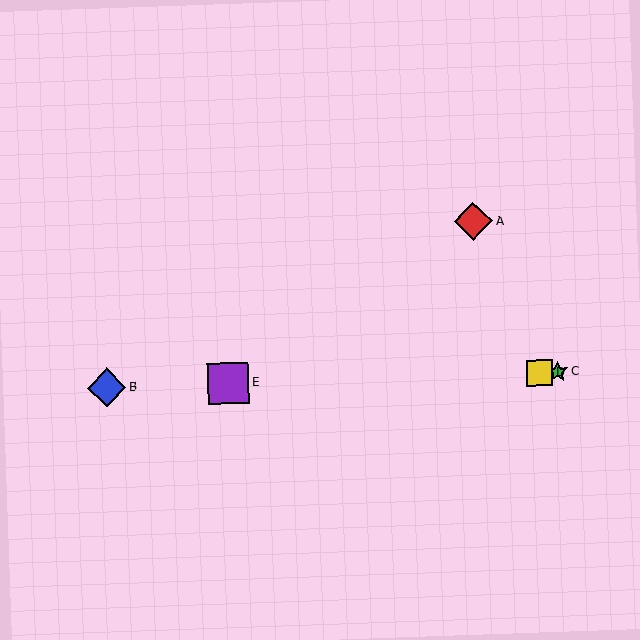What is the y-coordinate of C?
Object C is at y≈372.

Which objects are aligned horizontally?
Objects B, C, D, E are aligned horizontally.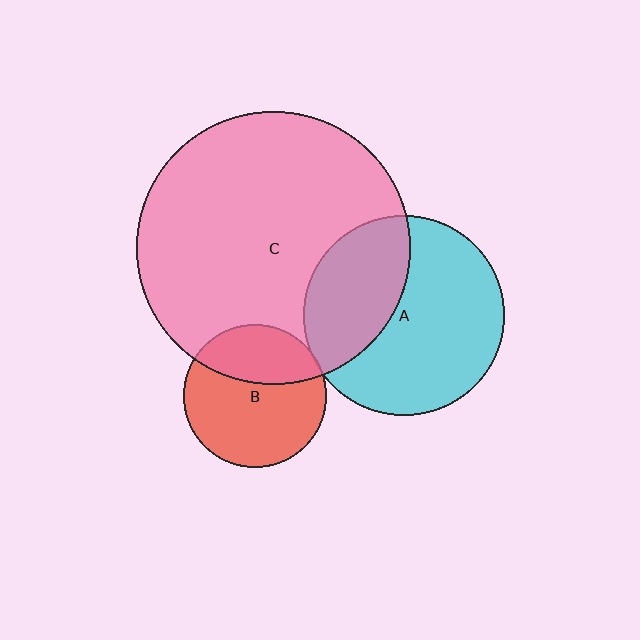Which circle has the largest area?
Circle C (pink).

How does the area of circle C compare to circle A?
Approximately 1.9 times.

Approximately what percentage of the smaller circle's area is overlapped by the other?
Approximately 35%.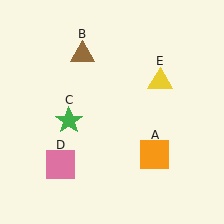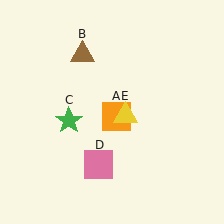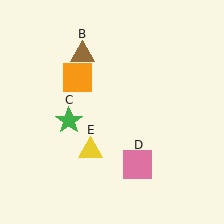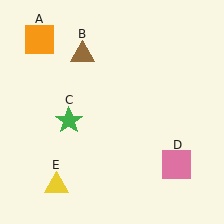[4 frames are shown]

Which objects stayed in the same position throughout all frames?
Brown triangle (object B) and green star (object C) remained stationary.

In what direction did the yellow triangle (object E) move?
The yellow triangle (object E) moved down and to the left.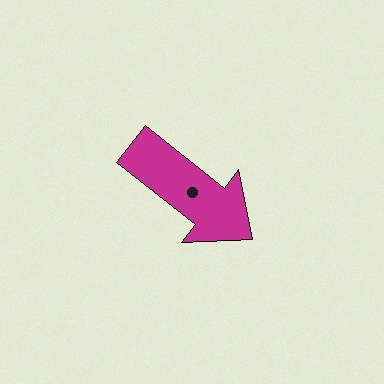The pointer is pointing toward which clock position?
Roughly 4 o'clock.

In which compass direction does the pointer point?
Southeast.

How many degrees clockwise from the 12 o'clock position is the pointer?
Approximately 128 degrees.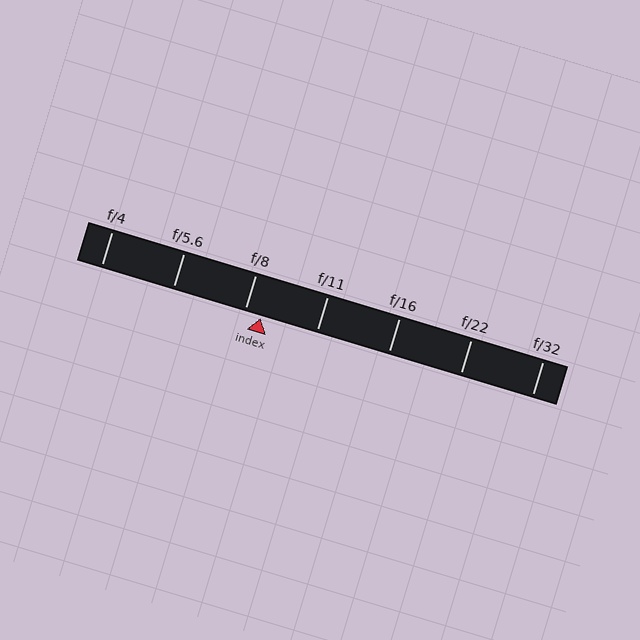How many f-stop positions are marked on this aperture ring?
There are 7 f-stop positions marked.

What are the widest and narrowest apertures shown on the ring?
The widest aperture shown is f/4 and the narrowest is f/32.